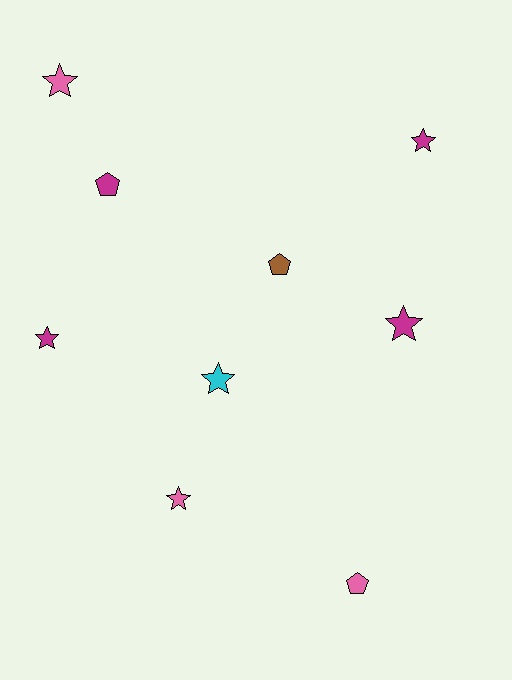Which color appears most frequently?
Magenta, with 4 objects.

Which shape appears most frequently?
Star, with 6 objects.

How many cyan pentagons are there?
There are no cyan pentagons.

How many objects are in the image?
There are 9 objects.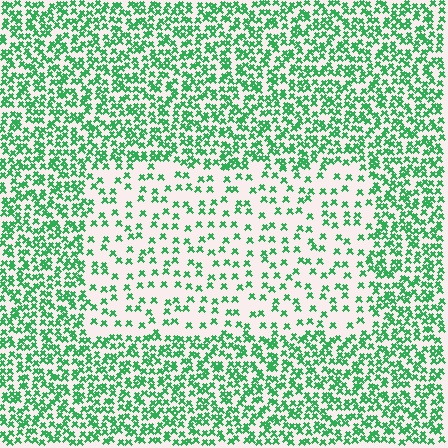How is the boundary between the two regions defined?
The boundary is defined by a change in element density (approximately 2.5x ratio). All elements are the same color, size, and shape.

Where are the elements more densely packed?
The elements are more densely packed outside the rectangle boundary.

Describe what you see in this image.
The image contains small green elements arranged at two different densities. A rectangle-shaped region is visible where the elements are less densely packed than the surrounding area.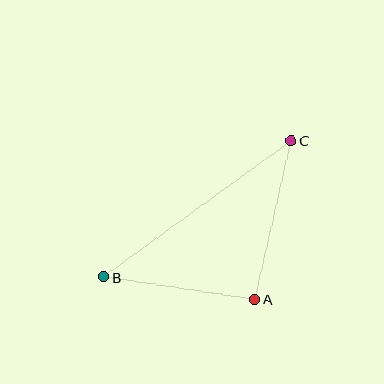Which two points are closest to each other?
Points A and B are closest to each other.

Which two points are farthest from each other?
Points B and C are farthest from each other.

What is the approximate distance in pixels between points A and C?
The distance between A and C is approximately 163 pixels.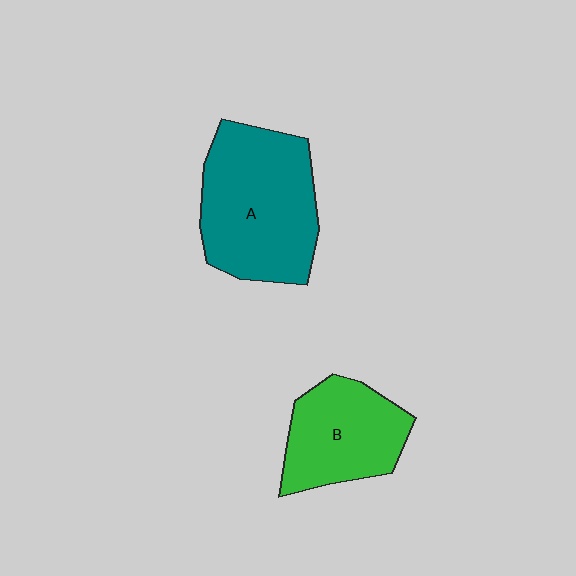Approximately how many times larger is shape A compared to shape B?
Approximately 1.5 times.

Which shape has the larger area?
Shape A (teal).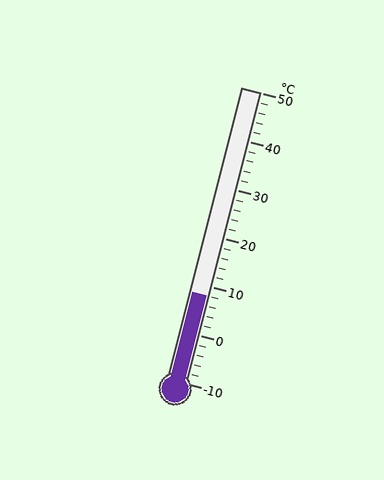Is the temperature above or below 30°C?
The temperature is below 30°C.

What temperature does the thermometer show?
The thermometer shows approximately 8°C.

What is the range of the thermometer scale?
The thermometer scale ranges from -10°C to 50°C.